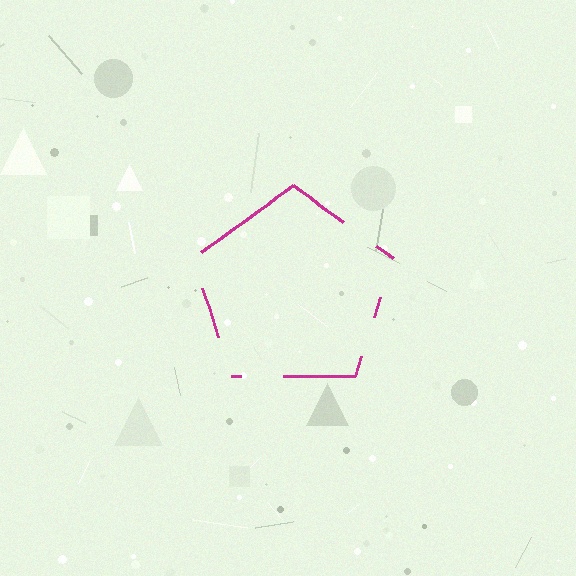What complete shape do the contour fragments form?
The contour fragments form a pentagon.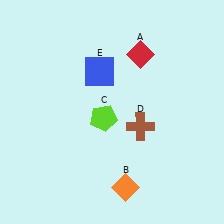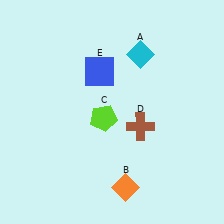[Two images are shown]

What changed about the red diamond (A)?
In Image 1, A is red. In Image 2, it changed to cyan.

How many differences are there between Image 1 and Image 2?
There is 1 difference between the two images.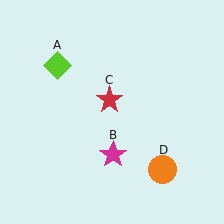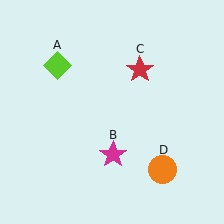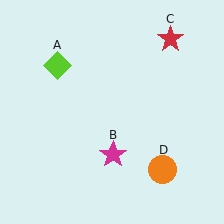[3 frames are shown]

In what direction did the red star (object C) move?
The red star (object C) moved up and to the right.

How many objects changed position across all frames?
1 object changed position: red star (object C).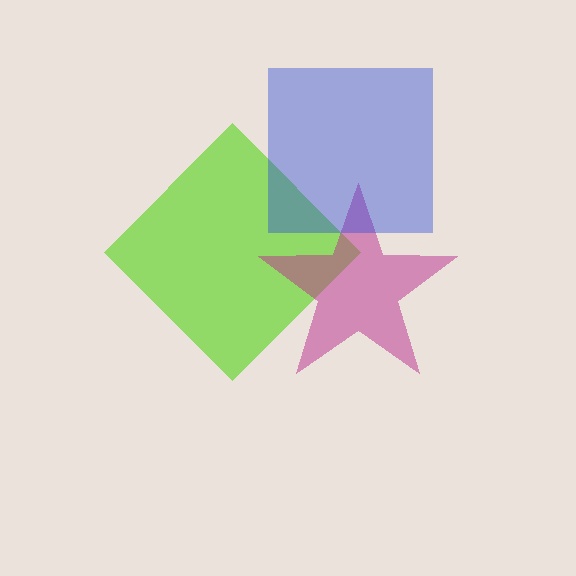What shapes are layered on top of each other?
The layered shapes are: a lime diamond, a magenta star, a blue square.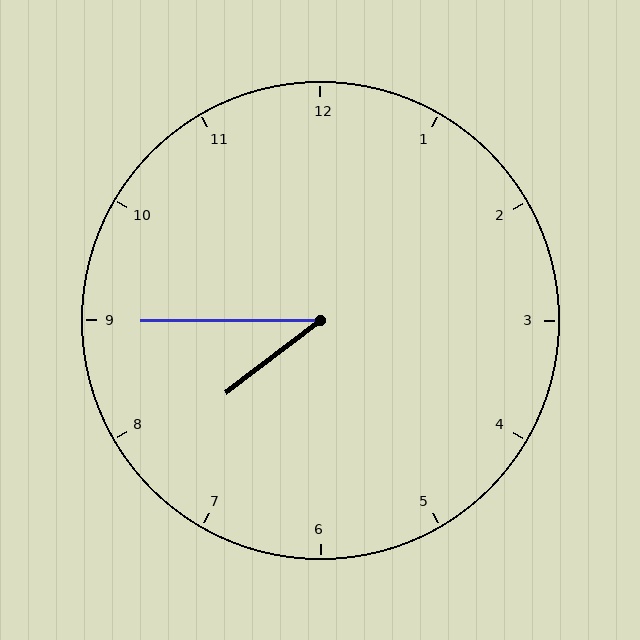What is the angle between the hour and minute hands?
Approximately 38 degrees.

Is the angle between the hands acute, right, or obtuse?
It is acute.